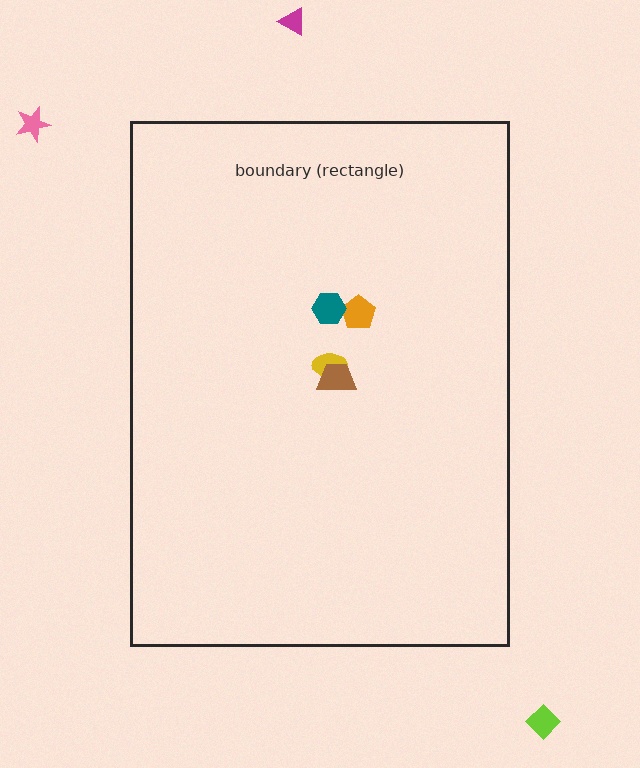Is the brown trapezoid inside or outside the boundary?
Inside.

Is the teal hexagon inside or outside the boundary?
Inside.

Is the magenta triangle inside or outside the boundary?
Outside.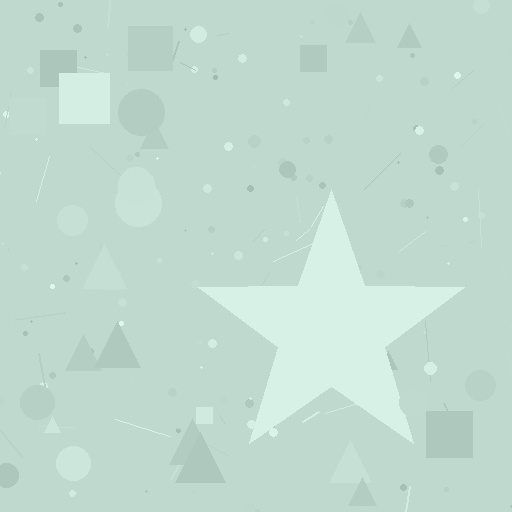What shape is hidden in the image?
A star is hidden in the image.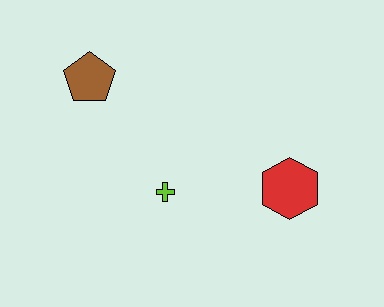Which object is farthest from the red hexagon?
The brown pentagon is farthest from the red hexagon.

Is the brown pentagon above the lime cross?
Yes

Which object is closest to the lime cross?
The red hexagon is closest to the lime cross.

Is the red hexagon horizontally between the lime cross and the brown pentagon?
No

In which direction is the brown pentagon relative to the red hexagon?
The brown pentagon is to the left of the red hexagon.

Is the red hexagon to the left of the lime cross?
No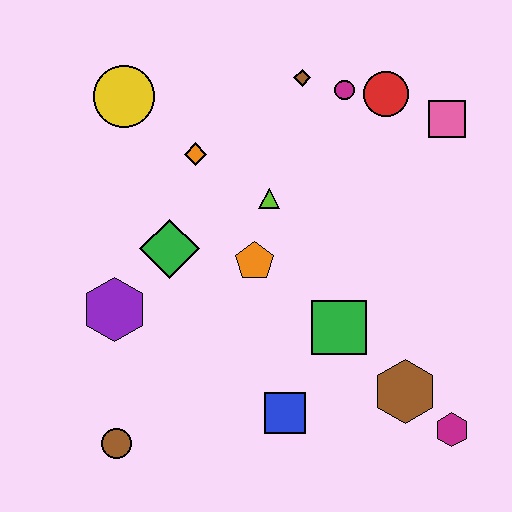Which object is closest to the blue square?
The green square is closest to the blue square.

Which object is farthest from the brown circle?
The pink square is farthest from the brown circle.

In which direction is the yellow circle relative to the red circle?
The yellow circle is to the left of the red circle.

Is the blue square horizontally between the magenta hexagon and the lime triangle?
Yes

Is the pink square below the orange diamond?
No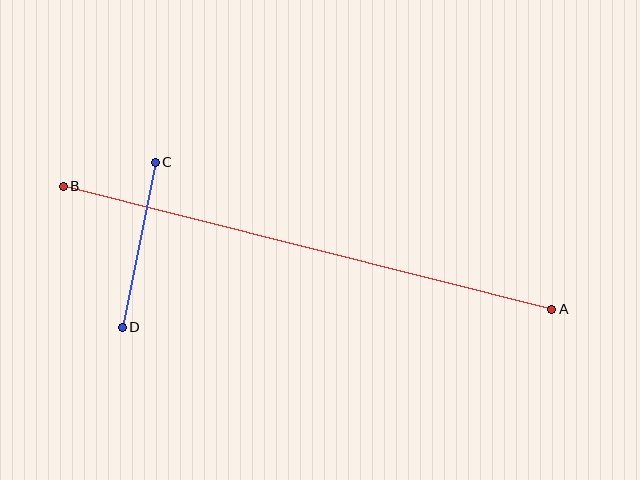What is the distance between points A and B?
The distance is approximately 504 pixels.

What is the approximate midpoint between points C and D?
The midpoint is at approximately (139, 245) pixels.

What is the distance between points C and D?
The distance is approximately 168 pixels.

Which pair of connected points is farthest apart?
Points A and B are farthest apart.